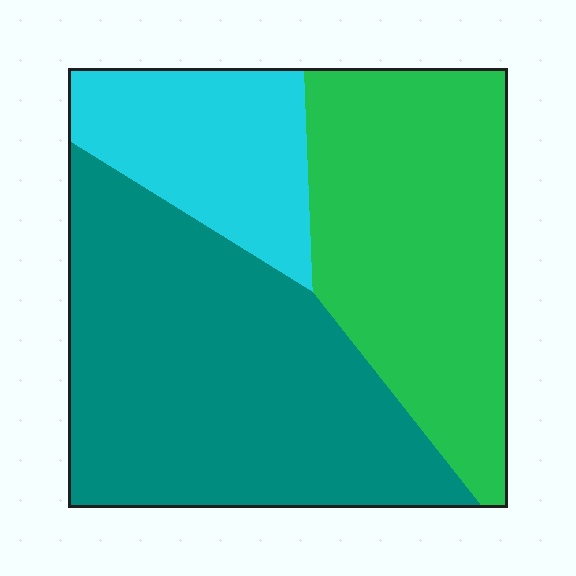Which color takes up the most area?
Teal, at roughly 45%.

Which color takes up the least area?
Cyan, at roughly 20%.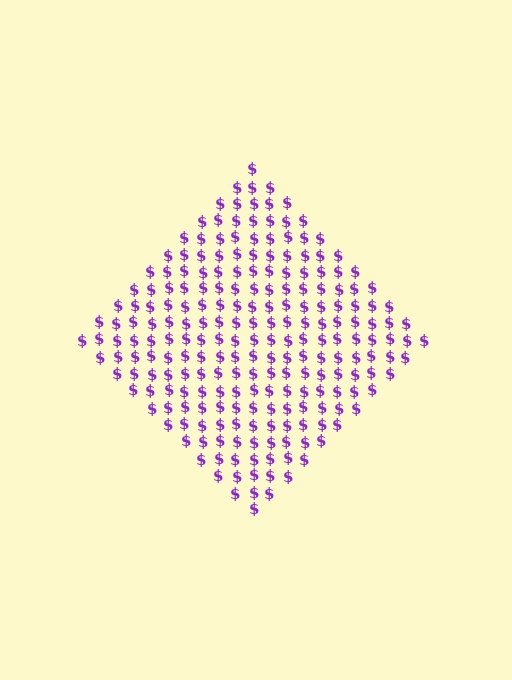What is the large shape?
The large shape is a diamond.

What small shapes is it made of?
It is made of small dollar signs.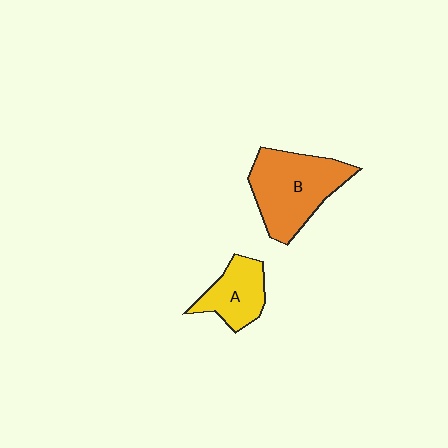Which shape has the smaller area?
Shape A (yellow).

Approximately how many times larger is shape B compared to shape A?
Approximately 1.8 times.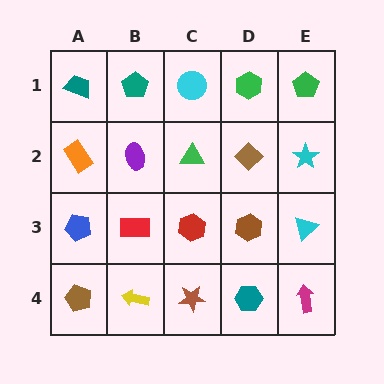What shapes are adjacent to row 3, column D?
A brown diamond (row 2, column D), a teal hexagon (row 4, column D), a red hexagon (row 3, column C), a cyan triangle (row 3, column E).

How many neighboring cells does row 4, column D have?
3.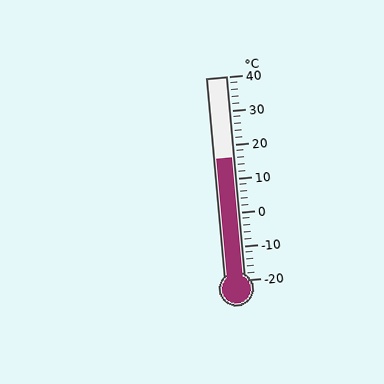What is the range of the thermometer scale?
The thermometer scale ranges from -20°C to 40°C.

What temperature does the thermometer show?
The thermometer shows approximately 16°C.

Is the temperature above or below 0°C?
The temperature is above 0°C.